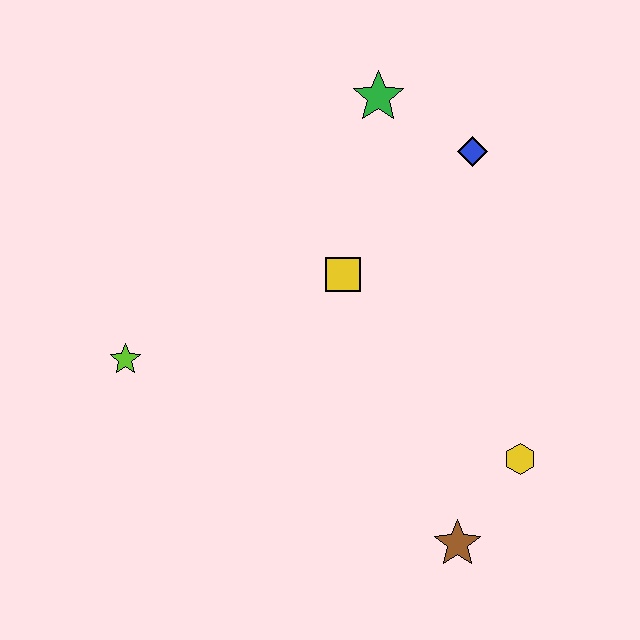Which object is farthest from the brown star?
The green star is farthest from the brown star.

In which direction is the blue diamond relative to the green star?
The blue diamond is to the right of the green star.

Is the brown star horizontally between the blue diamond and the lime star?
Yes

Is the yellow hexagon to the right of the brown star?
Yes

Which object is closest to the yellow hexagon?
The brown star is closest to the yellow hexagon.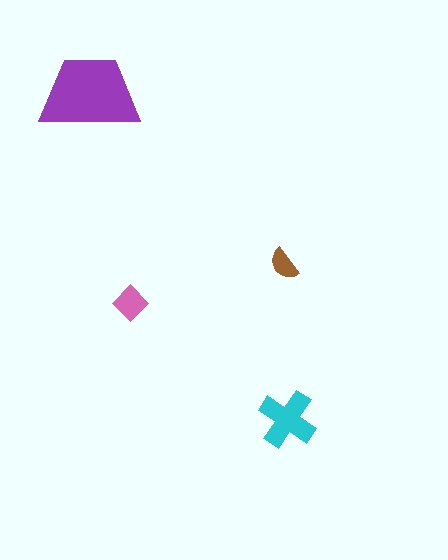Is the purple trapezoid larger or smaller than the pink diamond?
Larger.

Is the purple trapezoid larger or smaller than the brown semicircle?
Larger.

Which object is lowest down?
The cyan cross is bottommost.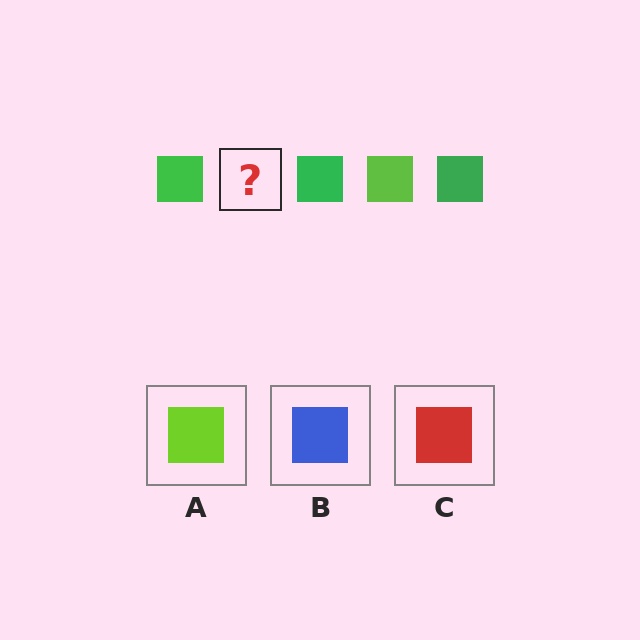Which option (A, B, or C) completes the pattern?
A.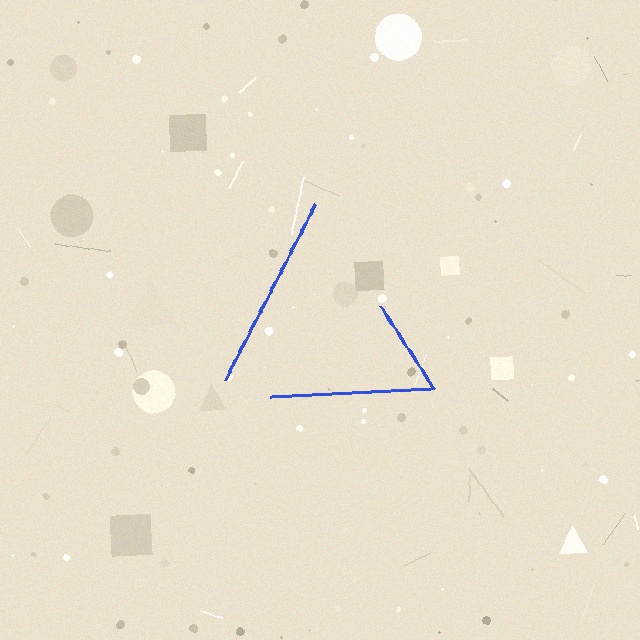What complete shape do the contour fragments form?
The contour fragments form a triangle.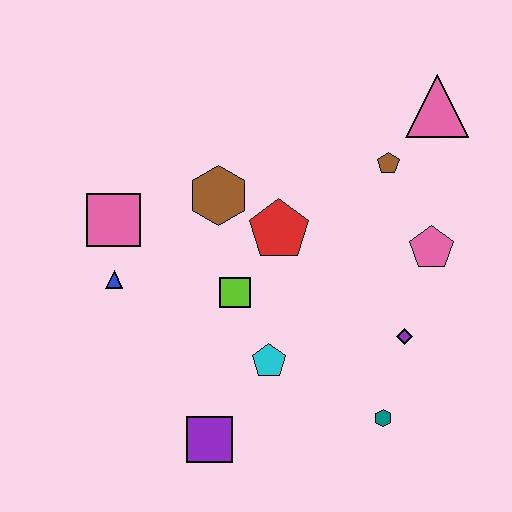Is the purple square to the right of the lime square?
No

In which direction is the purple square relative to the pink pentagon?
The purple square is to the left of the pink pentagon.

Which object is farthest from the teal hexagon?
The pink square is farthest from the teal hexagon.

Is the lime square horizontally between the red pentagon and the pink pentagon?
No